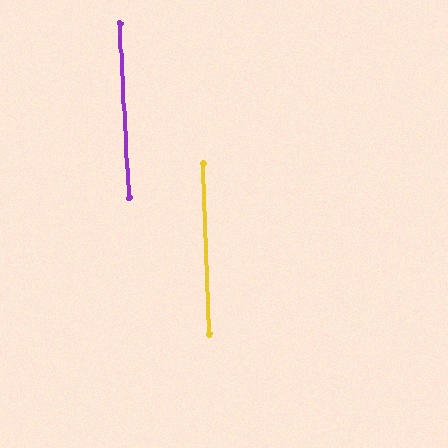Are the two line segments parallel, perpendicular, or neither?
Parallel — their directions differ by only 0.5°.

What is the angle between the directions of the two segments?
Approximately 1 degree.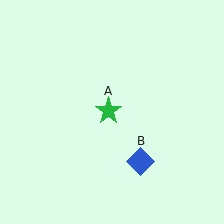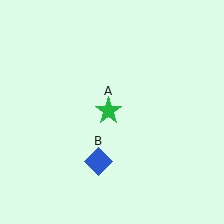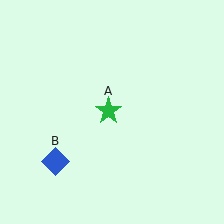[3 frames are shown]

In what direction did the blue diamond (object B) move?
The blue diamond (object B) moved left.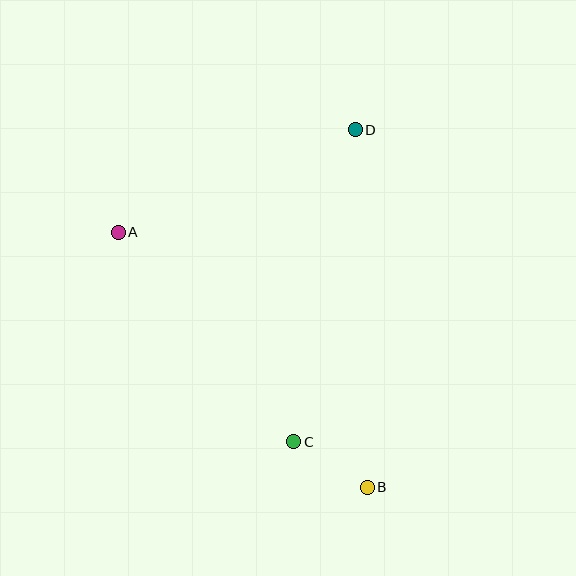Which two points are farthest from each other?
Points B and D are farthest from each other.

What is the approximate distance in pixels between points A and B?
The distance between A and B is approximately 357 pixels.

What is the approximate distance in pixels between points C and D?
The distance between C and D is approximately 318 pixels.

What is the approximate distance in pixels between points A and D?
The distance between A and D is approximately 258 pixels.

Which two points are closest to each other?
Points B and C are closest to each other.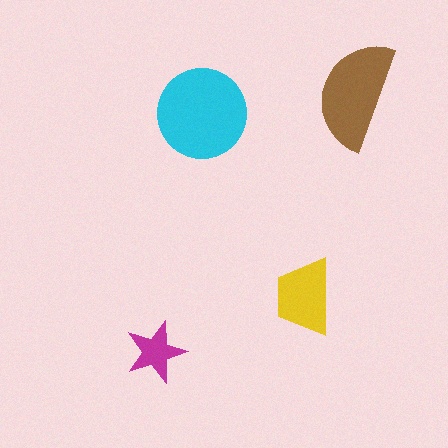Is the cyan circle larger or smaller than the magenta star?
Larger.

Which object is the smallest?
The magenta star.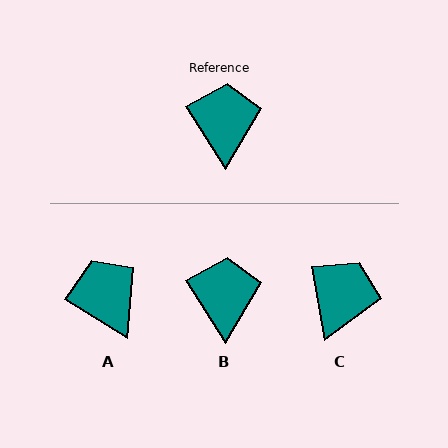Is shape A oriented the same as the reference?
No, it is off by about 26 degrees.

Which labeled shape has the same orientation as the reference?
B.